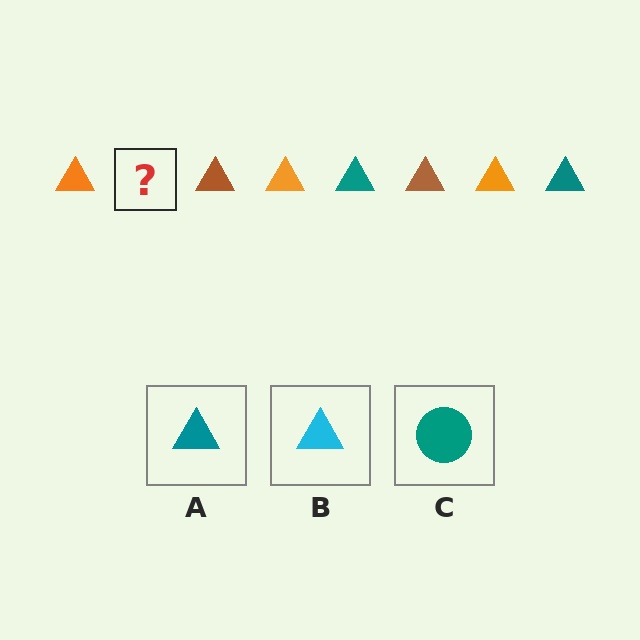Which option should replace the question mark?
Option A.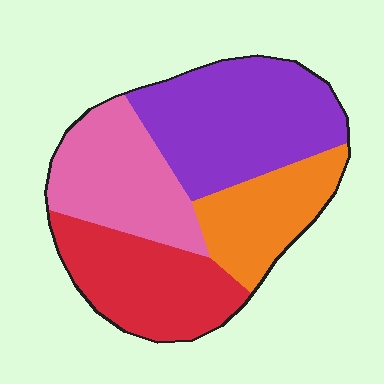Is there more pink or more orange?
Pink.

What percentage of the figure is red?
Red covers roughly 25% of the figure.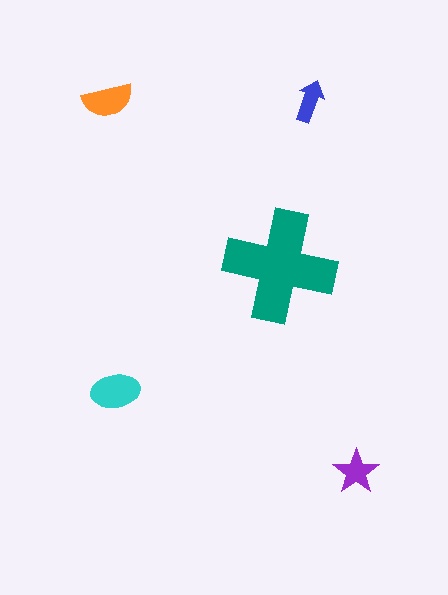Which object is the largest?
The teal cross.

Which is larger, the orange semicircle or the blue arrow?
The orange semicircle.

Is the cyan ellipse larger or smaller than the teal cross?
Smaller.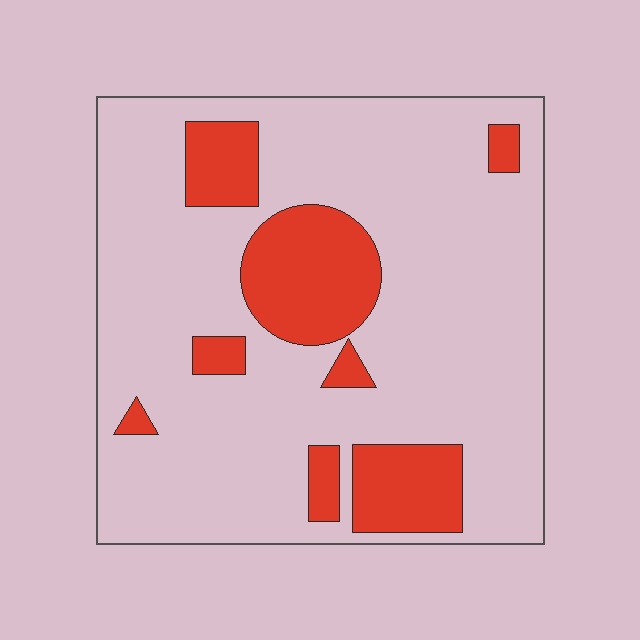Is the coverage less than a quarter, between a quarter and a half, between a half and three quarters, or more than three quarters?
Less than a quarter.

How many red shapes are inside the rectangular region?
8.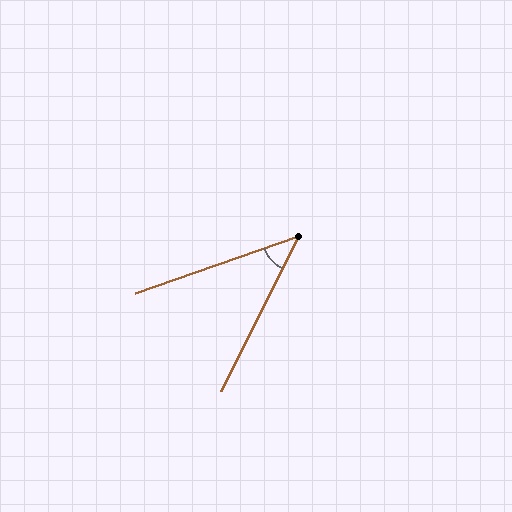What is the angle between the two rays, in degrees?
Approximately 44 degrees.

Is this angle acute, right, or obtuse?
It is acute.